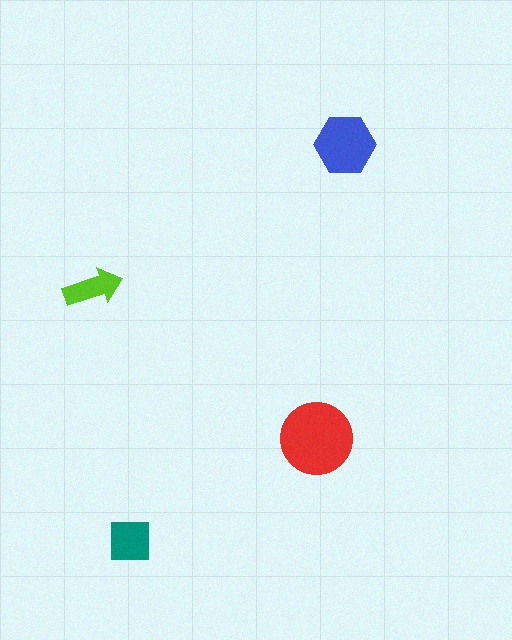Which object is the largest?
The red circle.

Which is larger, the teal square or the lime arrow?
The teal square.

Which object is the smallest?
The lime arrow.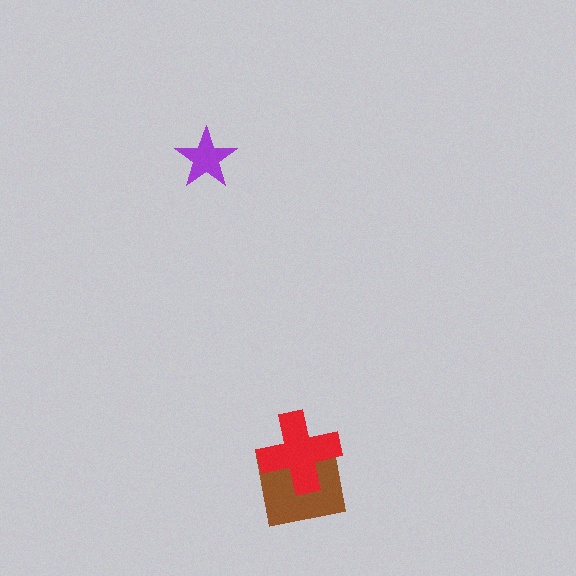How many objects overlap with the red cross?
1 object overlaps with the red cross.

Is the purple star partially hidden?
No, no other shape covers it.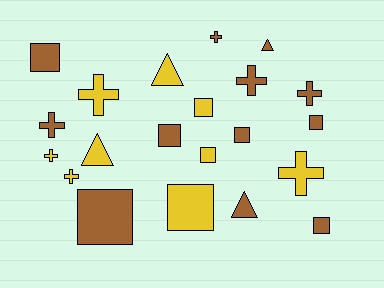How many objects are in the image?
There are 21 objects.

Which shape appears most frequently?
Square, with 9 objects.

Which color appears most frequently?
Brown, with 12 objects.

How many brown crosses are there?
There are 4 brown crosses.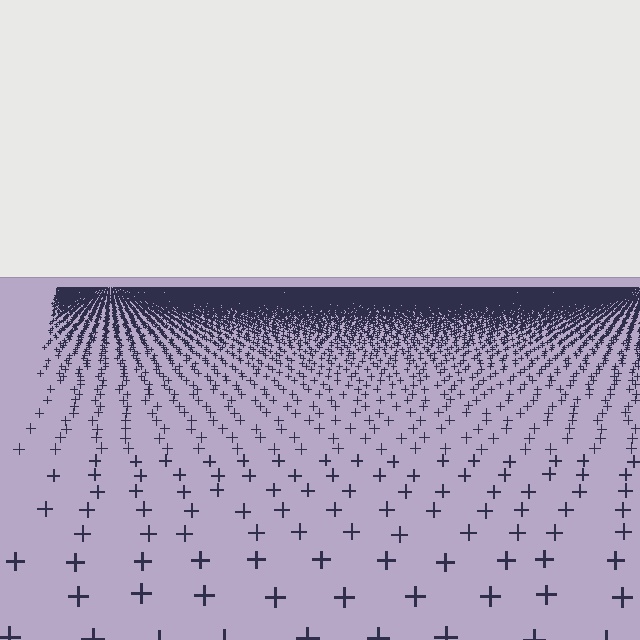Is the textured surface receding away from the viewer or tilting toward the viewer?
The surface is receding away from the viewer. Texture elements get smaller and denser toward the top.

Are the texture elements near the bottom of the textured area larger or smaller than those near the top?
Larger. Near the bottom, elements are closer to the viewer and appear at a bigger on-screen size.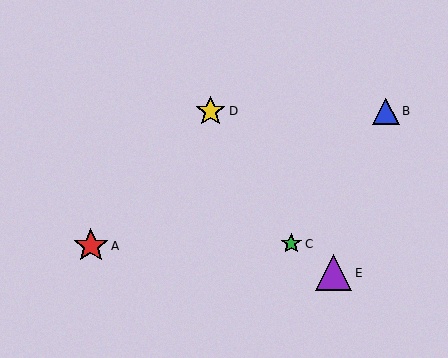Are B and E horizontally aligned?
No, B is at y≈111 and E is at y≈273.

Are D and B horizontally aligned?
Yes, both are at y≈111.